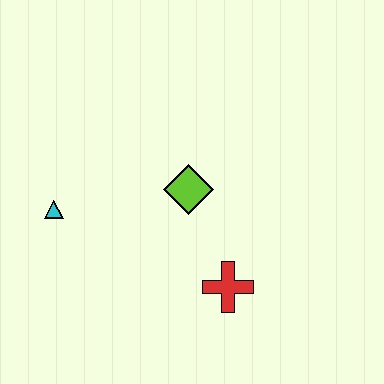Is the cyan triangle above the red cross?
Yes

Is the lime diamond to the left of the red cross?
Yes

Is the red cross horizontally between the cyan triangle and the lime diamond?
No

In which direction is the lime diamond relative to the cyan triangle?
The lime diamond is to the right of the cyan triangle.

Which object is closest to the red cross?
The lime diamond is closest to the red cross.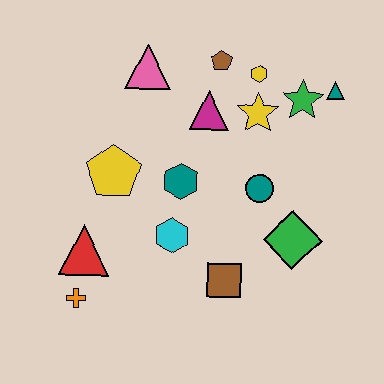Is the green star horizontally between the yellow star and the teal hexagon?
No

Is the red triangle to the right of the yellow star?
No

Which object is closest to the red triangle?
The orange cross is closest to the red triangle.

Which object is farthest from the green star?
The orange cross is farthest from the green star.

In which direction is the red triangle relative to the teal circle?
The red triangle is to the left of the teal circle.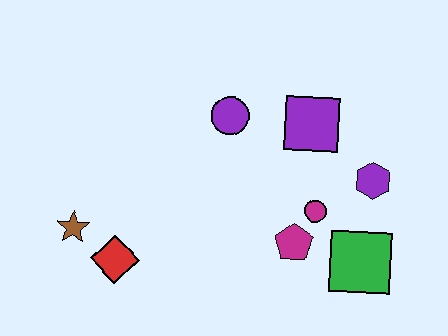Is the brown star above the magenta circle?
No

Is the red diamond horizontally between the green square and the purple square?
No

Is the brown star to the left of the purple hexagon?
Yes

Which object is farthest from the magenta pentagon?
The brown star is farthest from the magenta pentagon.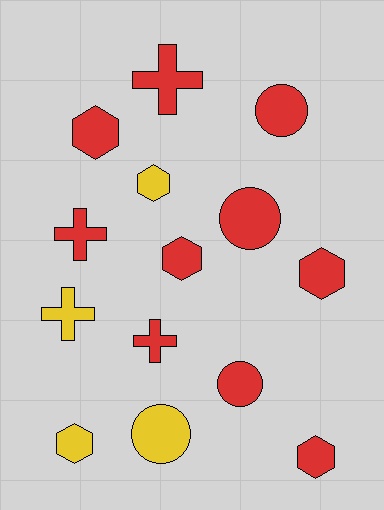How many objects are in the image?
There are 14 objects.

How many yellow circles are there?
There is 1 yellow circle.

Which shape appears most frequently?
Hexagon, with 6 objects.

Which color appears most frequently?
Red, with 10 objects.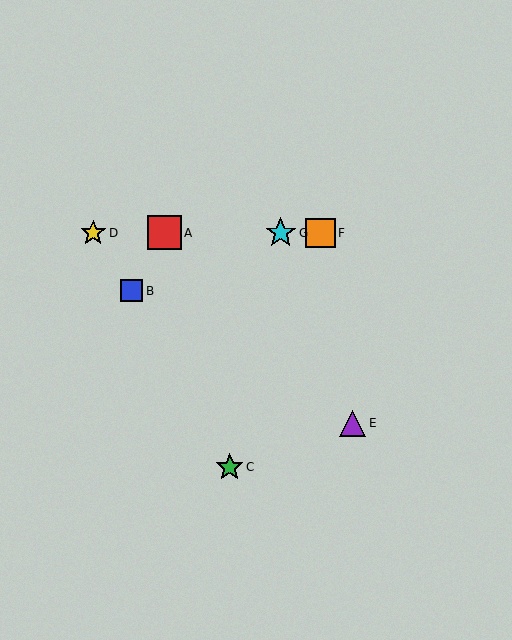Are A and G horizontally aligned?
Yes, both are at y≈233.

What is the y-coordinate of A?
Object A is at y≈233.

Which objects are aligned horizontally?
Objects A, D, F, G are aligned horizontally.